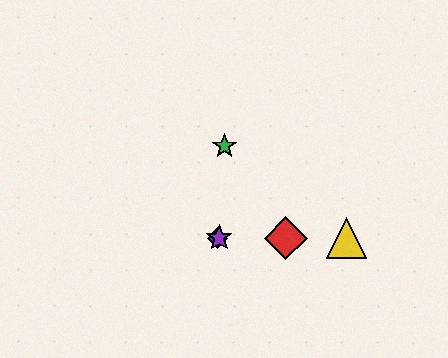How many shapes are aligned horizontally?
4 shapes (the red diamond, the blue diamond, the yellow triangle, the purple star) are aligned horizontally.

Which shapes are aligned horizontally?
The red diamond, the blue diamond, the yellow triangle, the purple star are aligned horizontally.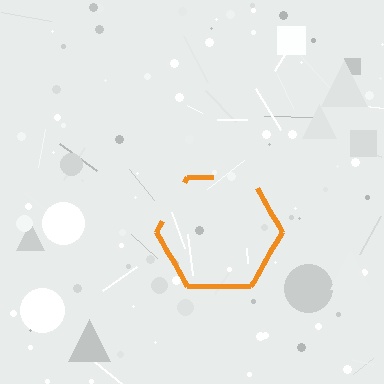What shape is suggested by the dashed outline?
The dashed outline suggests a hexagon.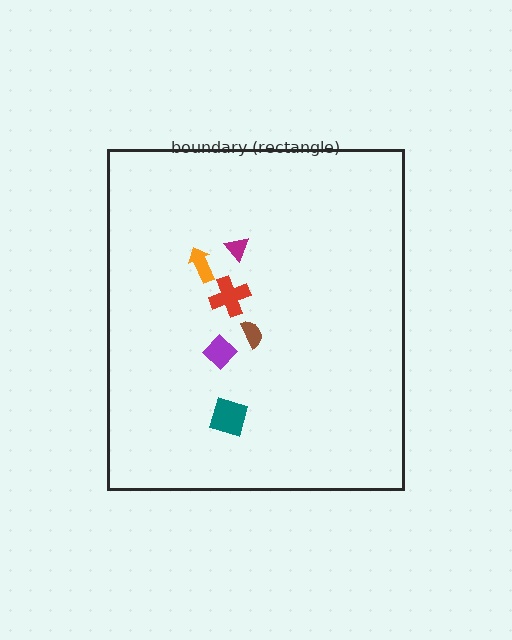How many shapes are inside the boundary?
6 inside, 0 outside.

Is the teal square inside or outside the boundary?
Inside.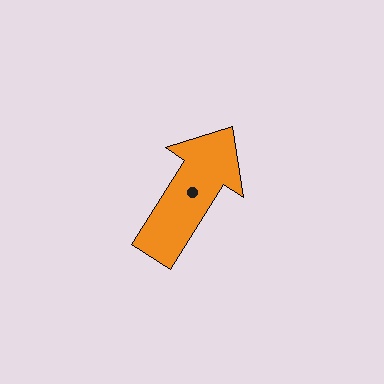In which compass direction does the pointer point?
Northeast.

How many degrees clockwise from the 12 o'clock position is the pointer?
Approximately 32 degrees.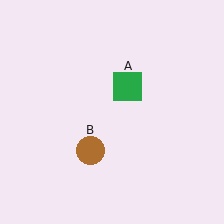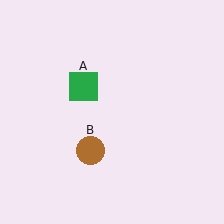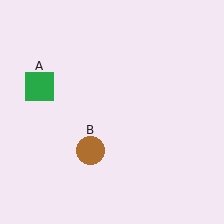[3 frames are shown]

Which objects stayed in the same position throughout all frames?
Brown circle (object B) remained stationary.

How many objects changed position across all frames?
1 object changed position: green square (object A).